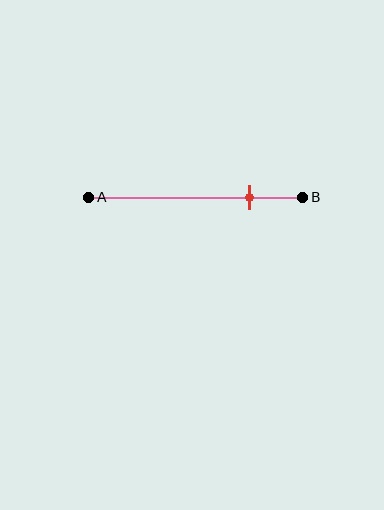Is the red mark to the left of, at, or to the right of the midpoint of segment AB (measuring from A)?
The red mark is to the right of the midpoint of segment AB.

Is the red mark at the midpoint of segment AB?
No, the mark is at about 75% from A, not at the 50% midpoint.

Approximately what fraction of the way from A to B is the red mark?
The red mark is approximately 75% of the way from A to B.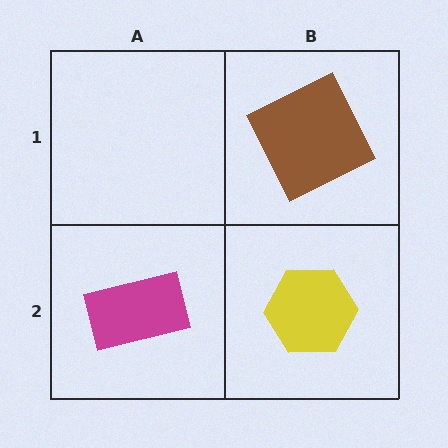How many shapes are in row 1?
1 shape.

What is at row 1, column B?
A brown square.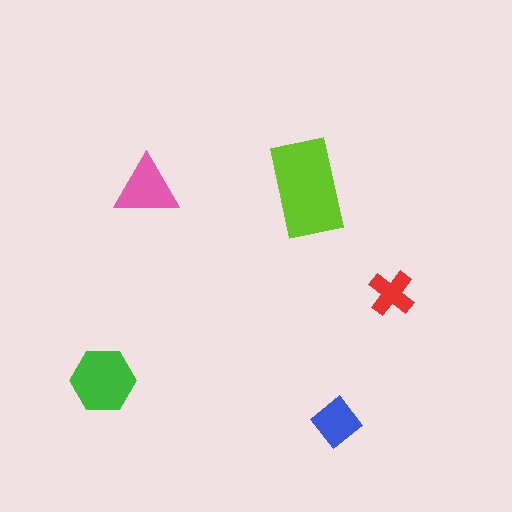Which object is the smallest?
The red cross.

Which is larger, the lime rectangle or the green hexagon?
The lime rectangle.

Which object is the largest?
The lime rectangle.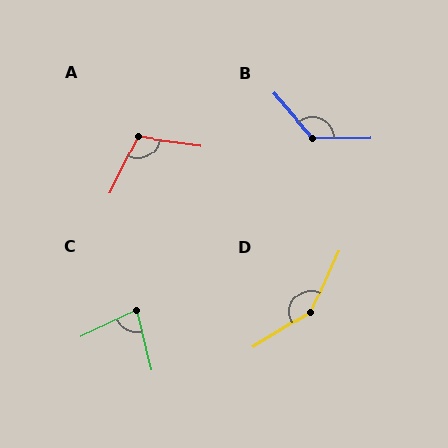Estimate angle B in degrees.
Approximately 130 degrees.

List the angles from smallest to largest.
C (78°), A (108°), B (130°), D (146°).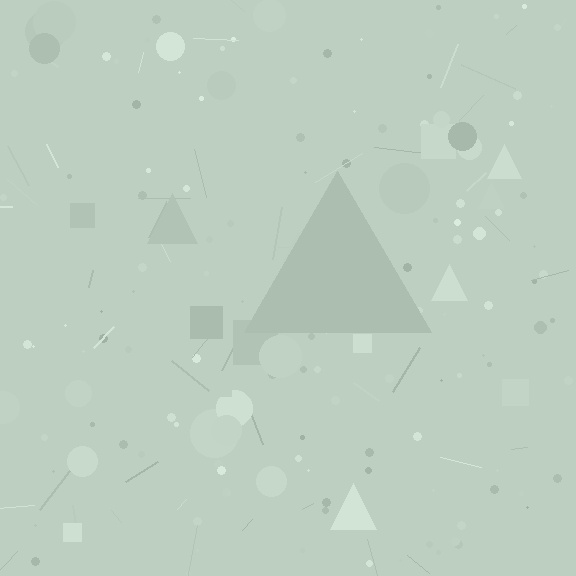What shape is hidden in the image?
A triangle is hidden in the image.